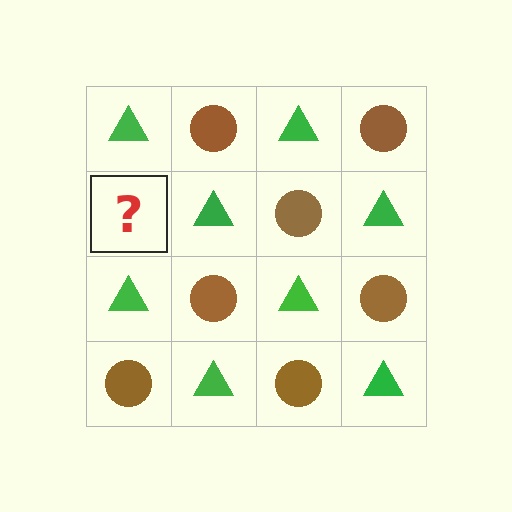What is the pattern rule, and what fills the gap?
The rule is that it alternates green triangle and brown circle in a checkerboard pattern. The gap should be filled with a brown circle.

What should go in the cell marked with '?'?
The missing cell should contain a brown circle.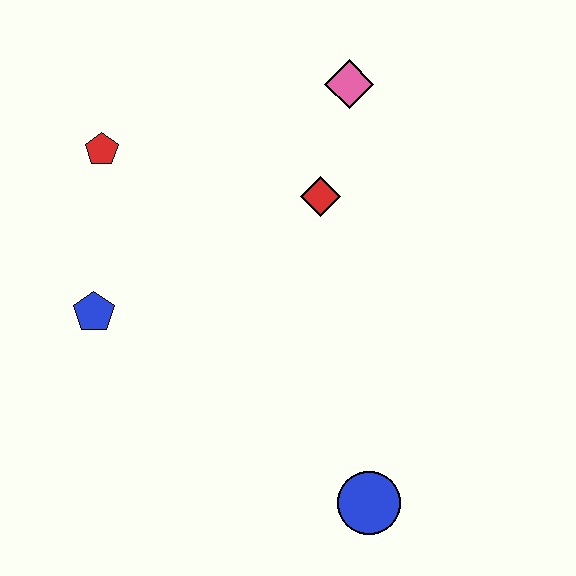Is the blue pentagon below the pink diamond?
Yes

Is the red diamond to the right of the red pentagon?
Yes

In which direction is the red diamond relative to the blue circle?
The red diamond is above the blue circle.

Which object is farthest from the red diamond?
The blue circle is farthest from the red diamond.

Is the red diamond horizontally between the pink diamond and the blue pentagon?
Yes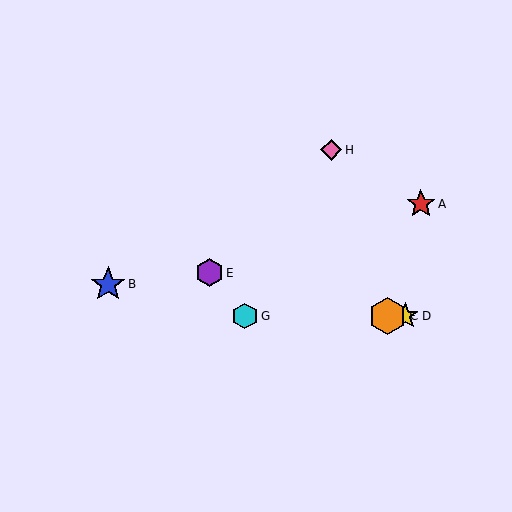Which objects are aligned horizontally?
Objects C, D, F, G are aligned horizontally.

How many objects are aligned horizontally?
4 objects (C, D, F, G) are aligned horizontally.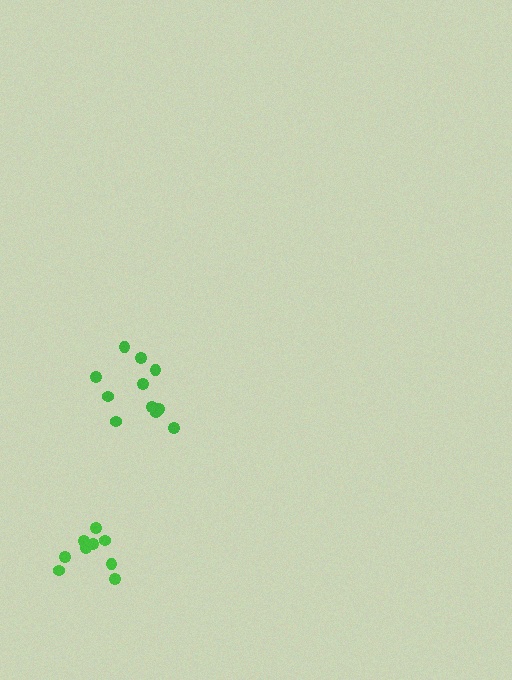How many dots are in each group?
Group 1: 9 dots, Group 2: 11 dots (20 total).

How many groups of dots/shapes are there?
There are 2 groups.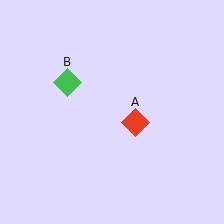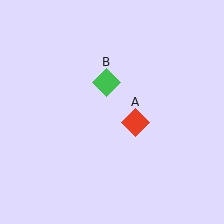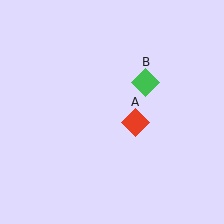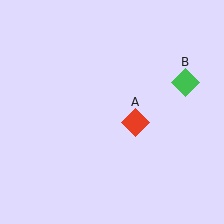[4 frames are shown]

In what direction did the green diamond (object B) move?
The green diamond (object B) moved right.